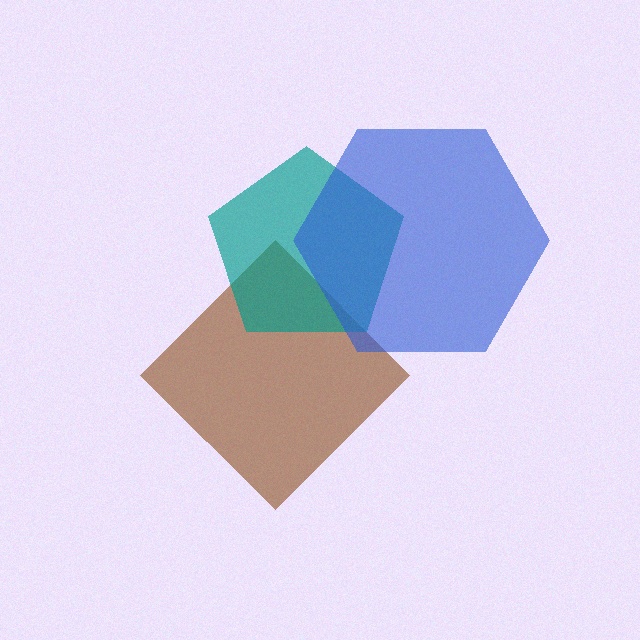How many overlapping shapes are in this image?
There are 3 overlapping shapes in the image.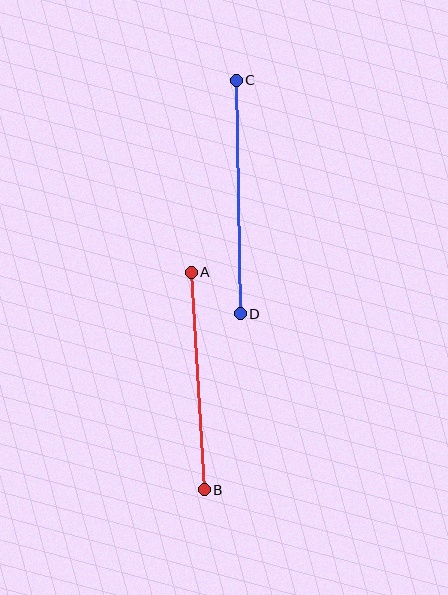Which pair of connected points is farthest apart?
Points C and D are farthest apart.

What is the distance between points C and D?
The distance is approximately 234 pixels.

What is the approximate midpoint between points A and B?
The midpoint is at approximately (198, 381) pixels.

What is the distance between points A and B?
The distance is approximately 218 pixels.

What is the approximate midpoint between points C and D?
The midpoint is at approximately (238, 197) pixels.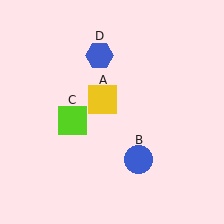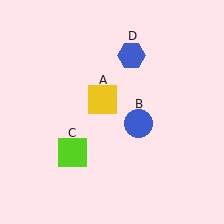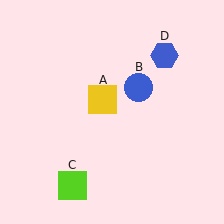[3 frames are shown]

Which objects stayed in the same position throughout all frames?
Yellow square (object A) remained stationary.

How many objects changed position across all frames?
3 objects changed position: blue circle (object B), lime square (object C), blue hexagon (object D).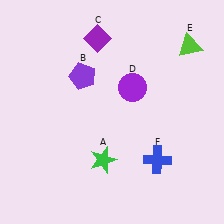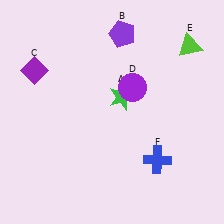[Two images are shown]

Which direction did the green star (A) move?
The green star (A) moved up.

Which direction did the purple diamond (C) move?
The purple diamond (C) moved left.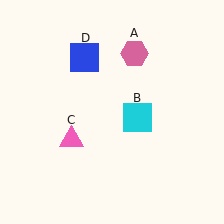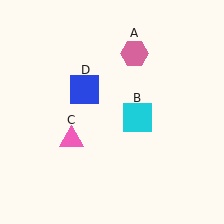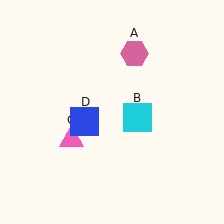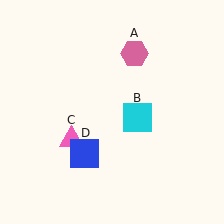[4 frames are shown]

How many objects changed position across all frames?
1 object changed position: blue square (object D).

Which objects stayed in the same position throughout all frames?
Pink hexagon (object A) and cyan square (object B) and pink triangle (object C) remained stationary.